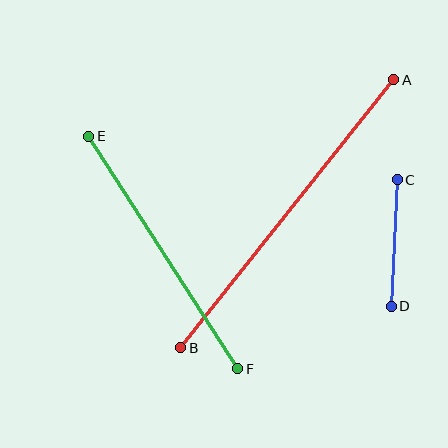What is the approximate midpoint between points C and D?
The midpoint is at approximately (394, 243) pixels.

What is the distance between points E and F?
The distance is approximately 276 pixels.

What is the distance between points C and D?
The distance is approximately 127 pixels.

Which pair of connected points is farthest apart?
Points A and B are farthest apart.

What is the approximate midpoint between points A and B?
The midpoint is at approximately (287, 214) pixels.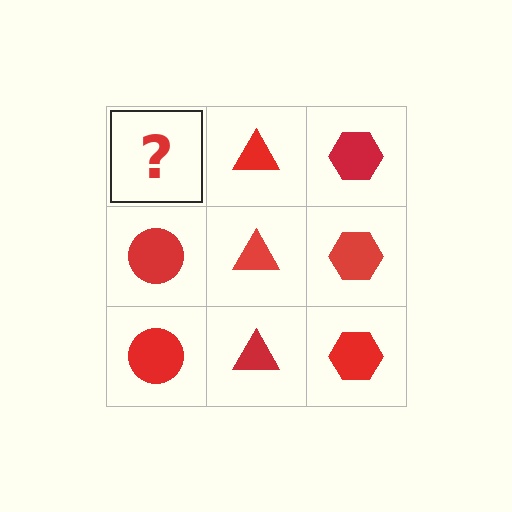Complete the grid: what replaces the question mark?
The question mark should be replaced with a red circle.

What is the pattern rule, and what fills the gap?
The rule is that each column has a consistent shape. The gap should be filled with a red circle.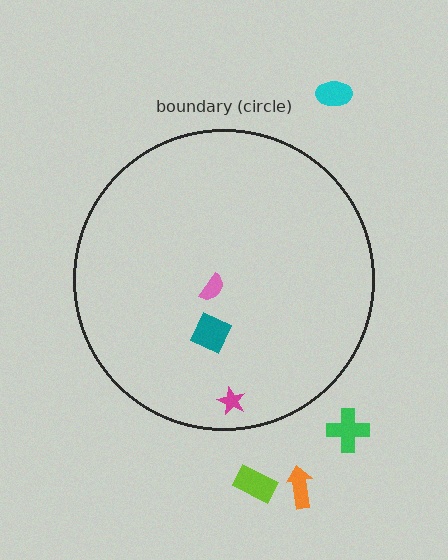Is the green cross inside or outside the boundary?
Outside.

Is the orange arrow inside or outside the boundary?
Outside.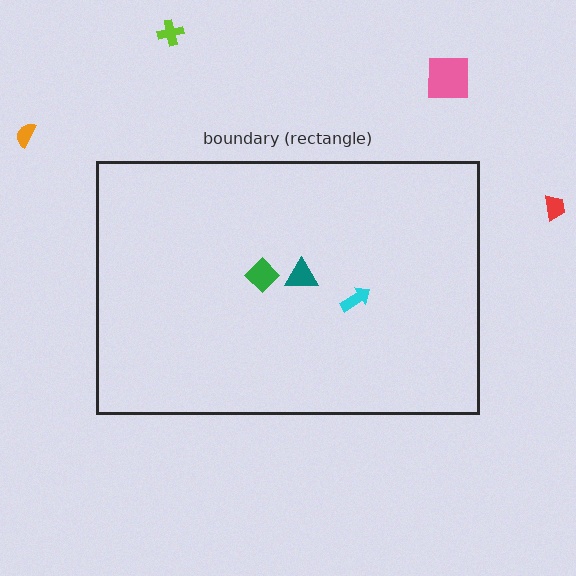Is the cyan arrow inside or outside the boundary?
Inside.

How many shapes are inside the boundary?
3 inside, 4 outside.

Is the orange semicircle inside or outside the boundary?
Outside.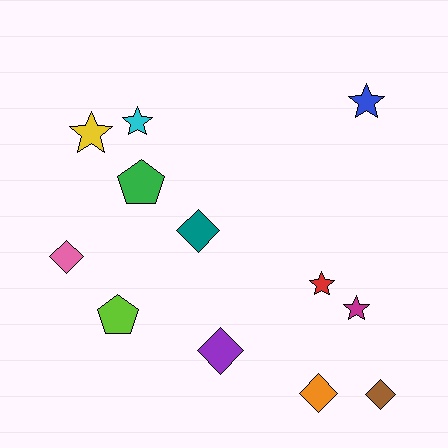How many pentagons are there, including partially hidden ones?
There are 2 pentagons.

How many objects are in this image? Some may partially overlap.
There are 12 objects.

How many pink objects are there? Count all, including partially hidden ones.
There is 1 pink object.